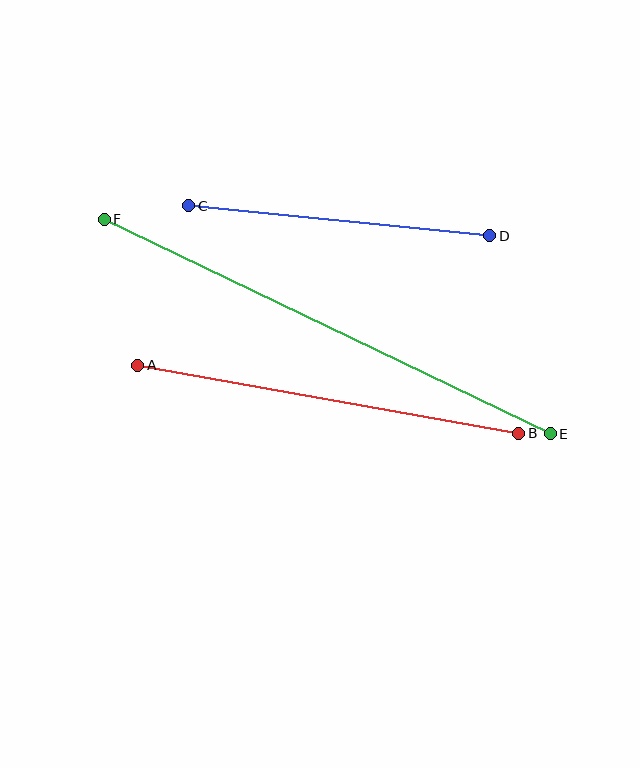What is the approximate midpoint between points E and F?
The midpoint is at approximately (327, 326) pixels.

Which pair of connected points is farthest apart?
Points E and F are farthest apart.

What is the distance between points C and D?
The distance is approximately 303 pixels.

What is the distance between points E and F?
The distance is approximately 495 pixels.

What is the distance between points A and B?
The distance is approximately 387 pixels.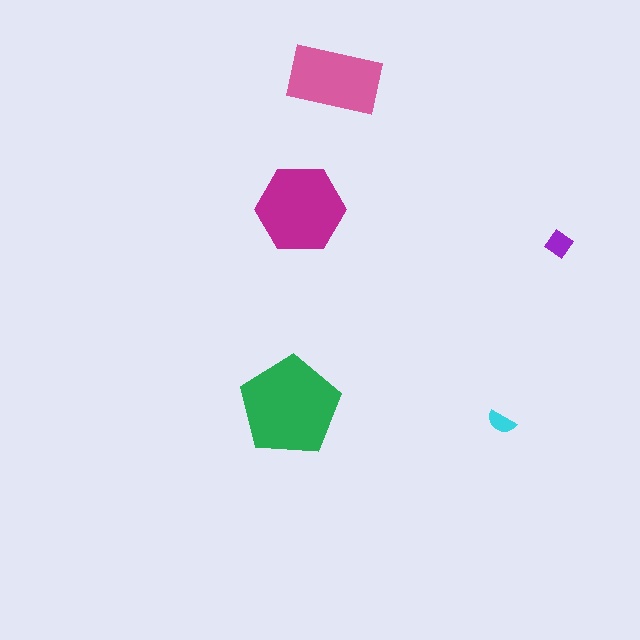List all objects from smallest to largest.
The cyan semicircle, the purple diamond, the pink rectangle, the magenta hexagon, the green pentagon.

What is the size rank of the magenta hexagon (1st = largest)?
2nd.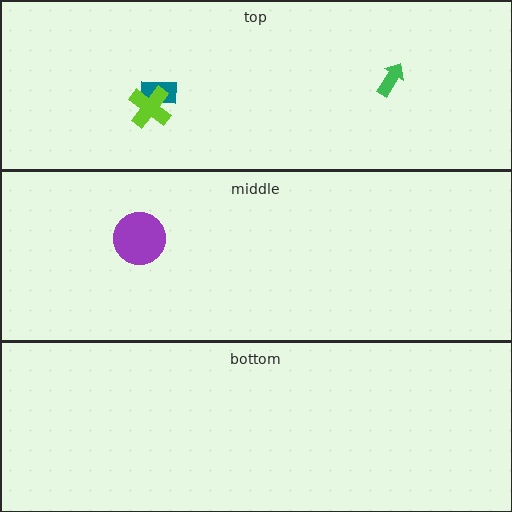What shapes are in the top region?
The teal rectangle, the green arrow, the lime cross.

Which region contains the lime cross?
The top region.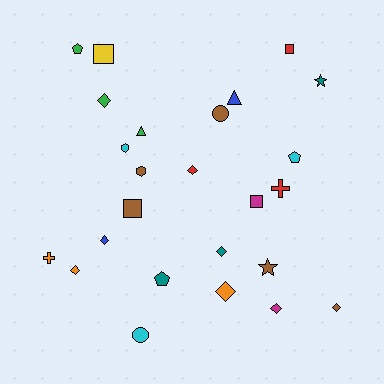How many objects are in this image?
There are 25 objects.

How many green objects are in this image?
There are 3 green objects.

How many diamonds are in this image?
There are 8 diamonds.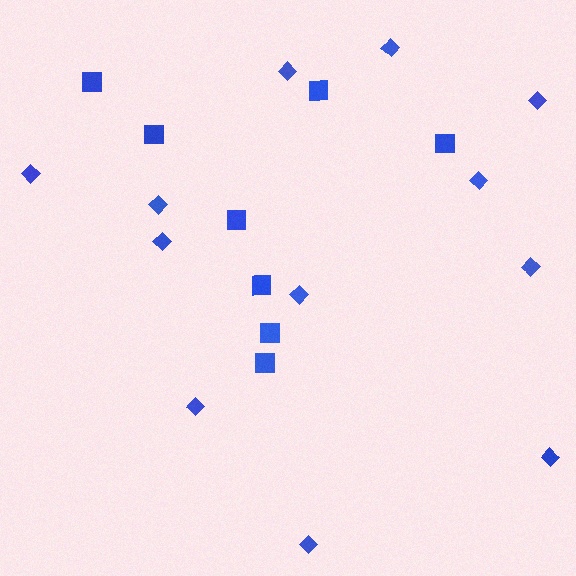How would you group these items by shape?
There are 2 groups: one group of diamonds (12) and one group of squares (8).